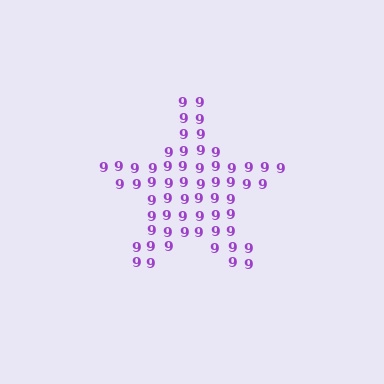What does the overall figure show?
The overall figure shows a star.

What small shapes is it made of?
It is made of small digit 9's.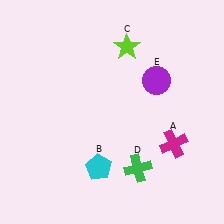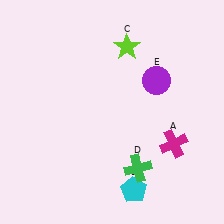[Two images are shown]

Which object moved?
The cyan pentagon (B) moved right.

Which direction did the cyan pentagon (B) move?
The cyan pentagon (B) moved right.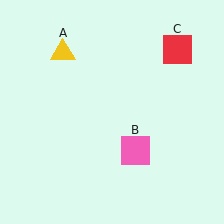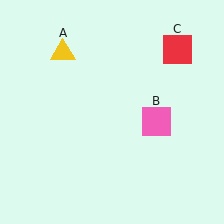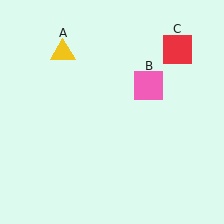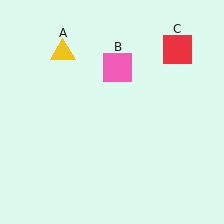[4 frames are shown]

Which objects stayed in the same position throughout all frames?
Yellow triangle (object A) and red square (object C) remained stationary.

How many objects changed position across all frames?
1 object changed position: pink square (object B).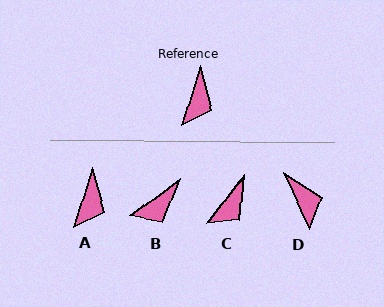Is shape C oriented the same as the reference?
No, it is off by about 20 degrees.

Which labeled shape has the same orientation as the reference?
A.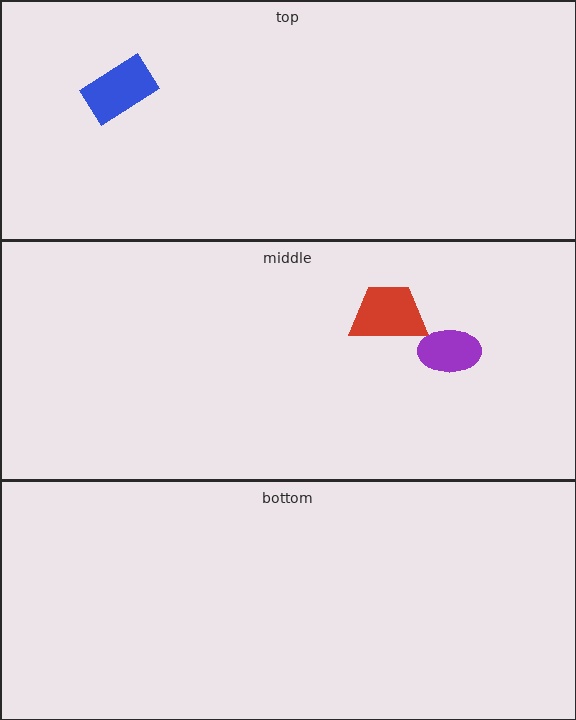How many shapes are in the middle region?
2.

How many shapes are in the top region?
1.